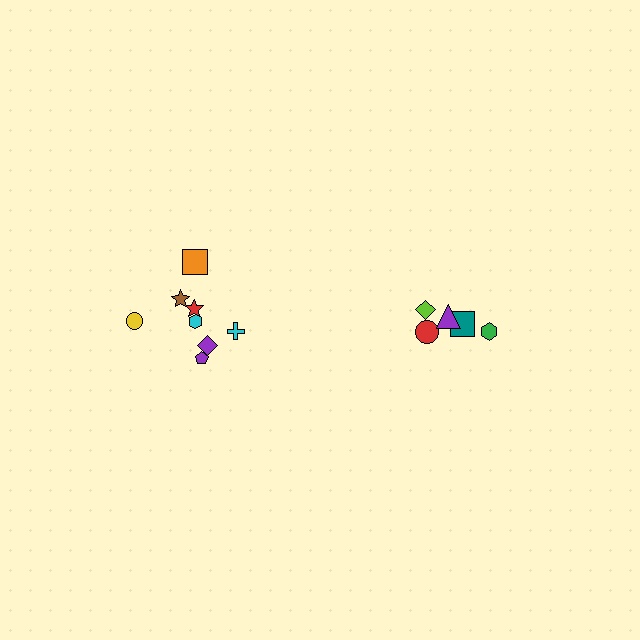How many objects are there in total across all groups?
There are 13 objects.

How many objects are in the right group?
There are 5 objects.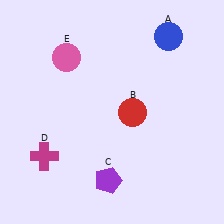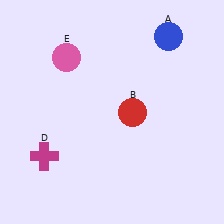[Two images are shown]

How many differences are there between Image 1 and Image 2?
There is 1 difference between the two images.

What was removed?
The purple pentagon (C) was removed in Image 2.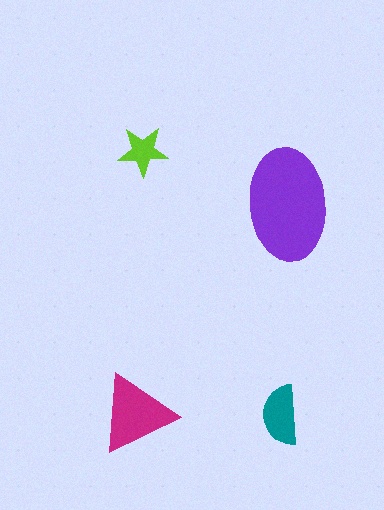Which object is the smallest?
The lime star.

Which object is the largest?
The purple ellipse.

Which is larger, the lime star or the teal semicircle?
The teal semicircle.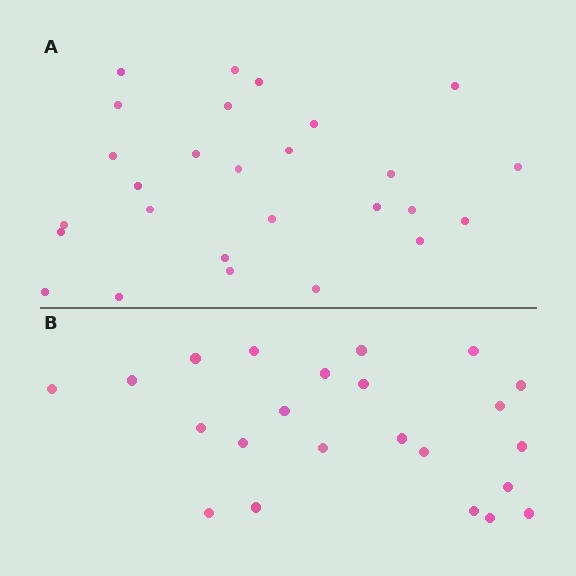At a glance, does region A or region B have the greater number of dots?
Region A (the top region) has more dots.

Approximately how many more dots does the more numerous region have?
Region A has about 4 more dots than region B.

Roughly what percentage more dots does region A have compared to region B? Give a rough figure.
About 15% more.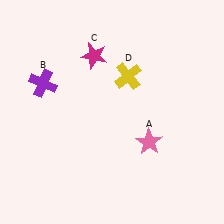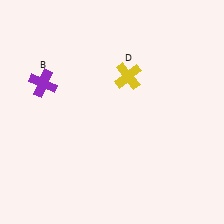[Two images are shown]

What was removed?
The pink star (A), the magenta star (C) were removed in Image 2.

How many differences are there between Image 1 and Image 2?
There are 2 differences between the two images.